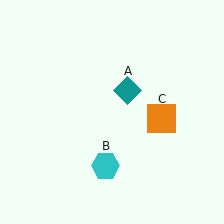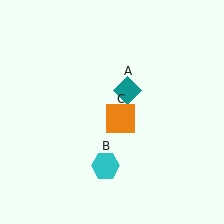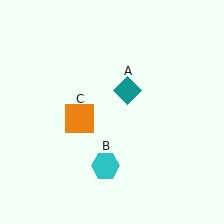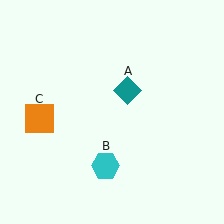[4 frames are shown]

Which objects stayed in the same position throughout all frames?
Teal diamond (object A) and cyan hexagon (object B) remained stationary.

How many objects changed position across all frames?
1 object changed position: orange square (object C).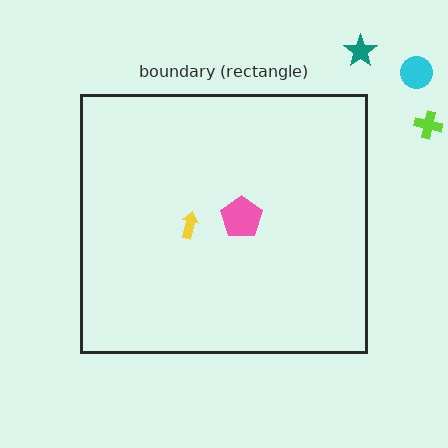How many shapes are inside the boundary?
2 inside, 3 outside.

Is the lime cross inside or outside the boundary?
Outside.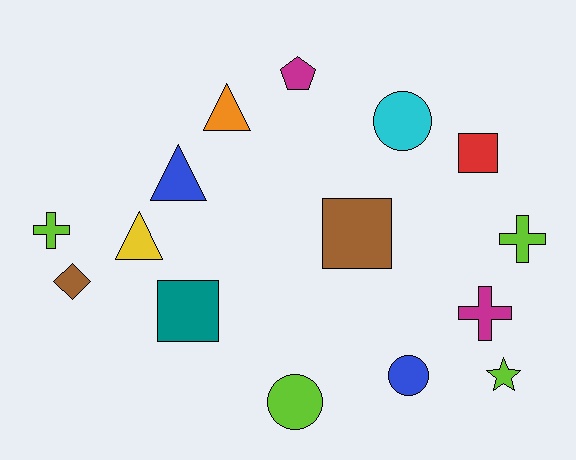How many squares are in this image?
There are 3 squares.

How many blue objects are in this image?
There are 2 blue objects.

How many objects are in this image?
There are 15 objects.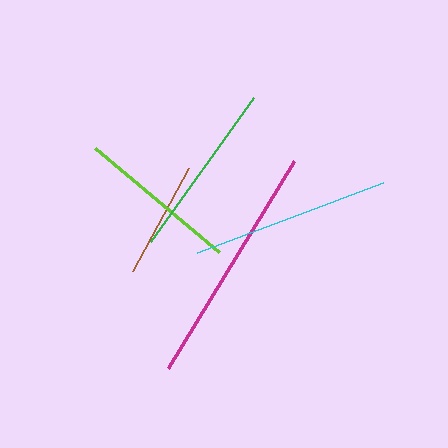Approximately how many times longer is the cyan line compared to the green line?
The cyan line is approximately 1.1 times the length of the green line.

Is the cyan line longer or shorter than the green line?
The cyan line is longer than the green line.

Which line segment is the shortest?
The brown line is the shortest at approximately 117 pixels.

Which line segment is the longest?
The magenta line is the longest at approximately 242 pixels.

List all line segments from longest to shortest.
From longest to shortest: magenta, cyan, green, lime, brown.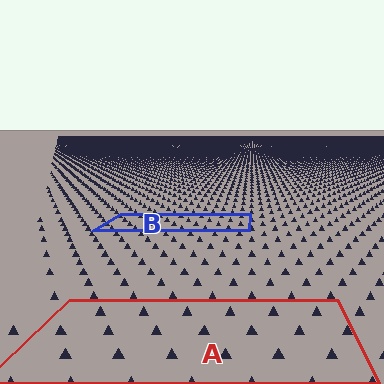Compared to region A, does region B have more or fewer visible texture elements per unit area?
Region B has more texture elements per unit area — they are packed more densely because it is farther away.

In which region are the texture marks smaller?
The texture marks are smaller in region B, because it is farther away.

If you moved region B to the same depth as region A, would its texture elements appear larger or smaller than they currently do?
They would appear larger. At a closer depth, the same texture elements are projected at a bigger on-screen size.